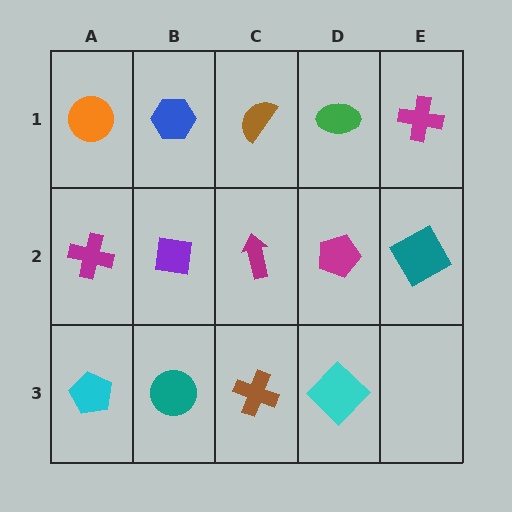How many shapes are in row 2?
5 shapes.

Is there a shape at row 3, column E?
No, that cell is empty.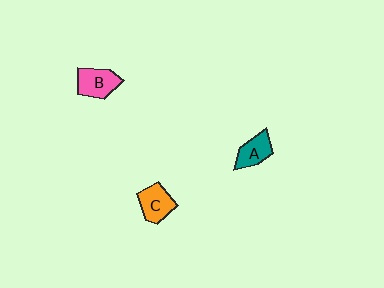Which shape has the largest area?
Shape B (pink).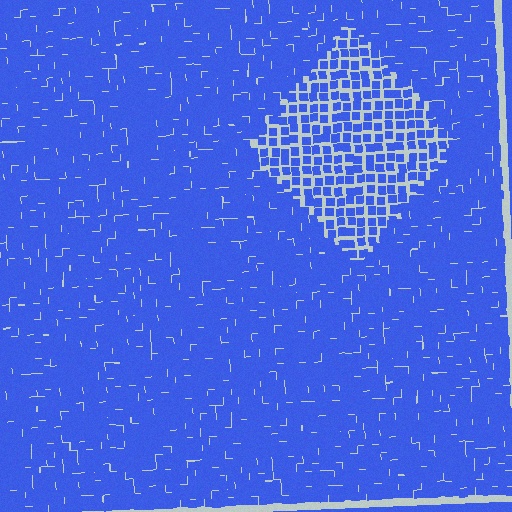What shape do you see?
I see a diamond.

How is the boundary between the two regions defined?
The boundary is defined by a change in element density (approximately 1.8x ratio). All elements are the same color, size, and shape.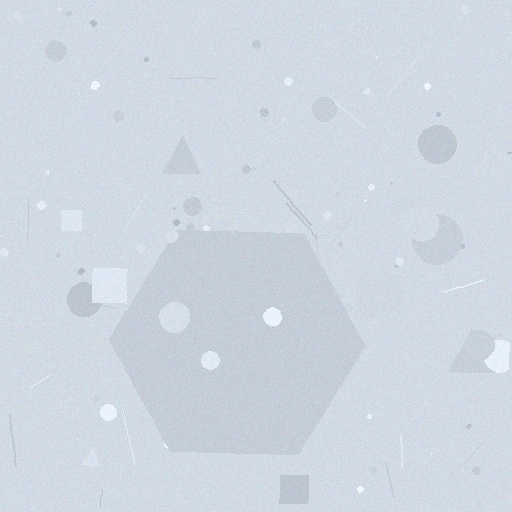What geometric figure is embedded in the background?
A hexagon is embedded in the background.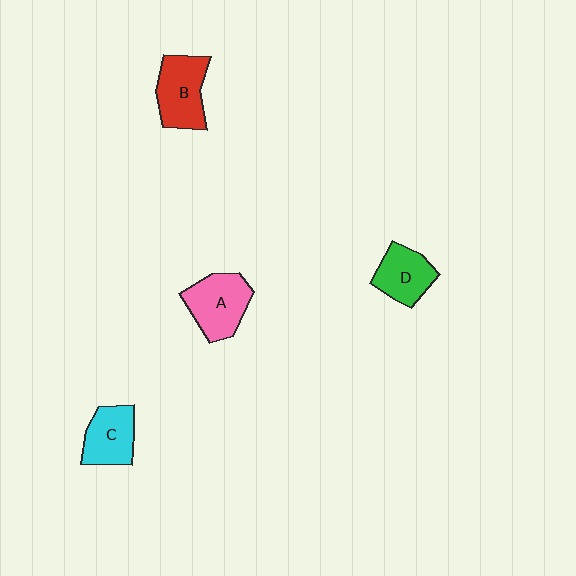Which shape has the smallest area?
Shape D (green).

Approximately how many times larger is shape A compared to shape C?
Approximately 1.2 times.